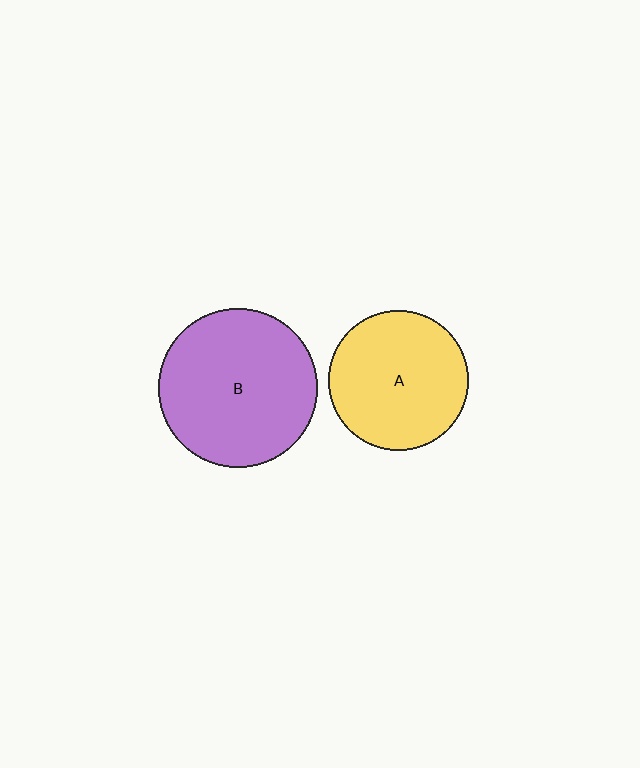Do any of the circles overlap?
No, none of the circles overlap.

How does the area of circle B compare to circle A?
Approximately 1.3 times.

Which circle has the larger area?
Circle B (purple).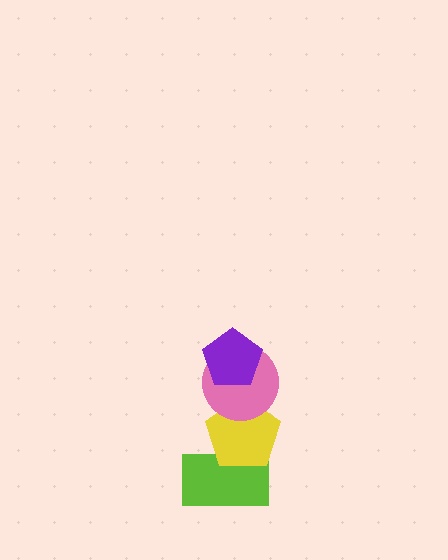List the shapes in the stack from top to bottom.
From top to bottom: the purple pentagon, the pink circle, the yellow pentagon, the lime rectangle.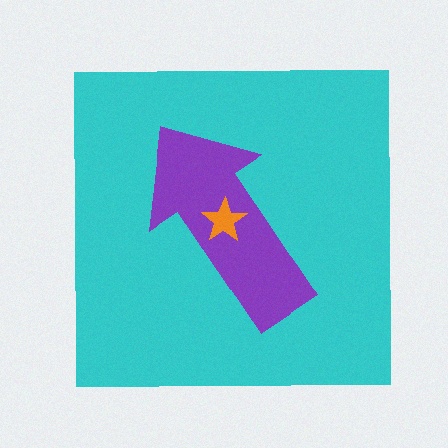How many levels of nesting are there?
3.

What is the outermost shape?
The cyan square.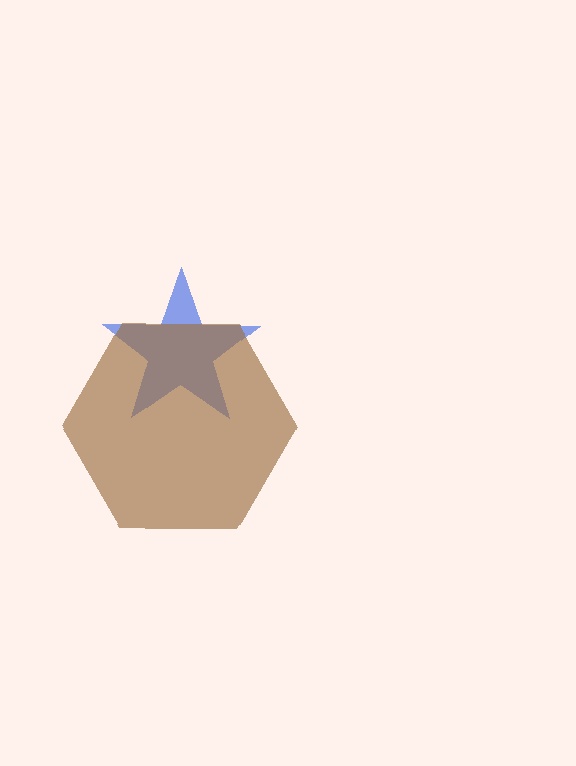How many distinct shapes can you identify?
There are 2 distinct shapes: a blue star, a brown hexagon.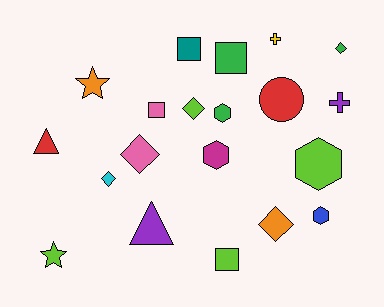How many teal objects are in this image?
There is 1 teal object.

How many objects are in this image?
There are 20 objects.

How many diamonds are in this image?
There are 5 diamonds.